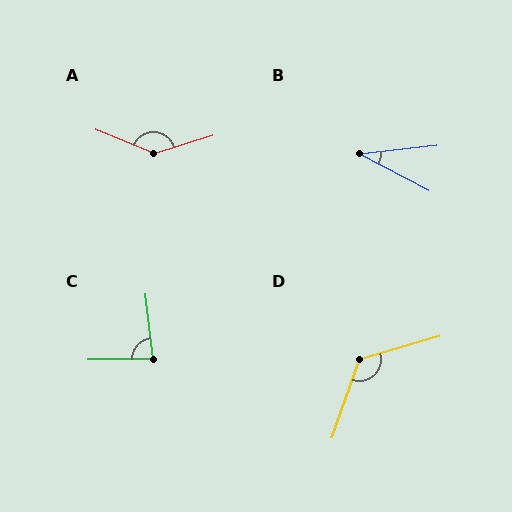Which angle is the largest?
A, at approximately 141 degrees.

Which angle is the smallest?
B, at approximately 34 degrees.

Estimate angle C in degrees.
Approximately 84 degrees.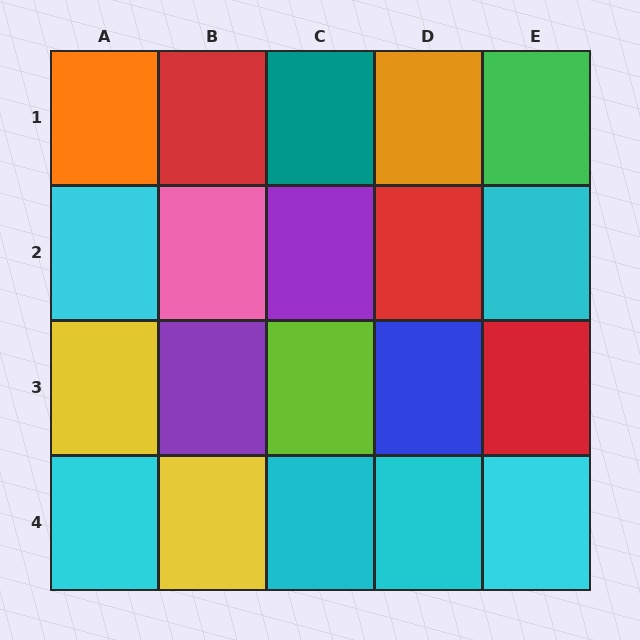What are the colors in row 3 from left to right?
Yellow, purple, lime, blue, red.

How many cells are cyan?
6 cells are cyan.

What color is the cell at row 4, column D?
Cyan.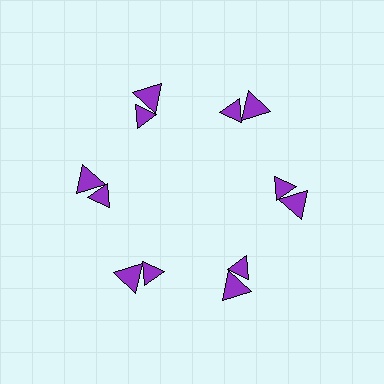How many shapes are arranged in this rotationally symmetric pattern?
There are 12 shapes, arranged in 6 groups of 2.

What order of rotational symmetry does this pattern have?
This pattern has 6-fold rotational symmetry.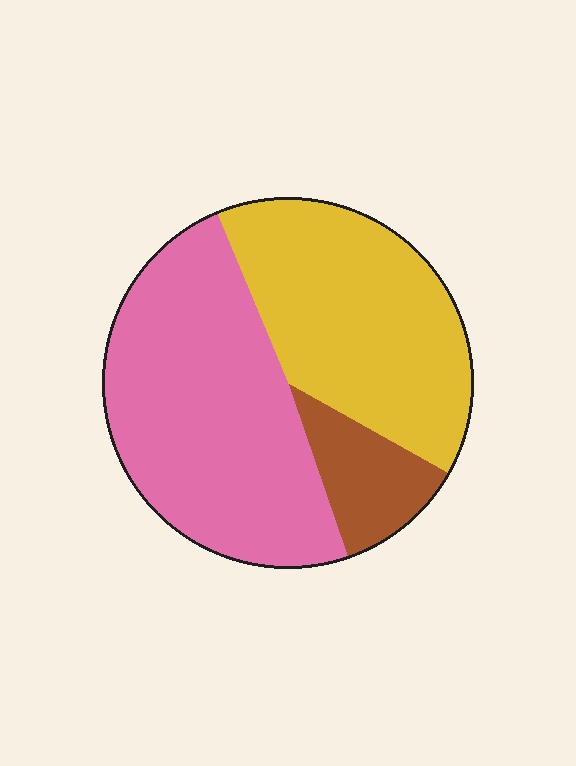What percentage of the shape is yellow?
Yellow takes up about two fifths (2/5) of the shape.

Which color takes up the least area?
Brown, at roughly 10%.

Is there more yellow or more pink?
Pink.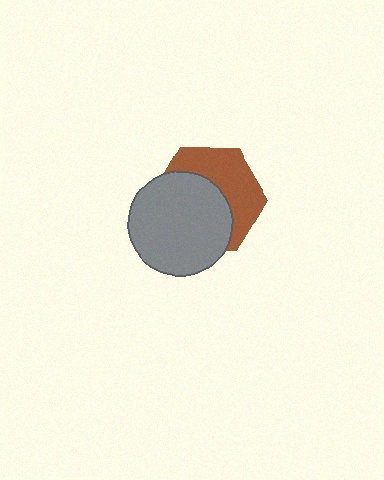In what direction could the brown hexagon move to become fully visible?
The brown hexagon could move toward the upper-right. That would shift it out from behind the gray circle entirely.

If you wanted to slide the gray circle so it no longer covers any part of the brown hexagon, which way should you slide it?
Slide it toward the lower-left — that is the most direct way to separate the two shapes.